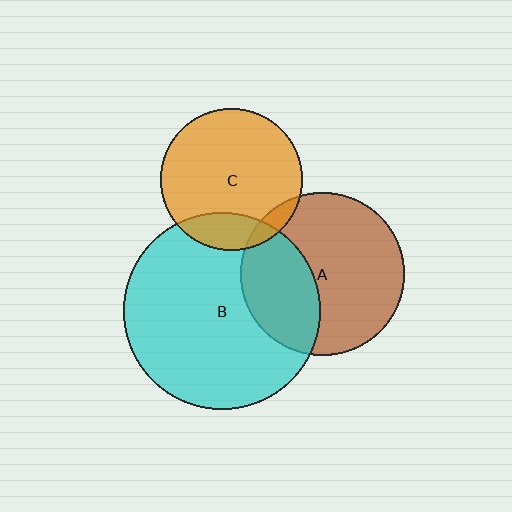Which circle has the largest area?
Circle B (cyan).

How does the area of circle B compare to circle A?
Approximately 1.4 times.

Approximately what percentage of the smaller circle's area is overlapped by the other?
Approximately 35%.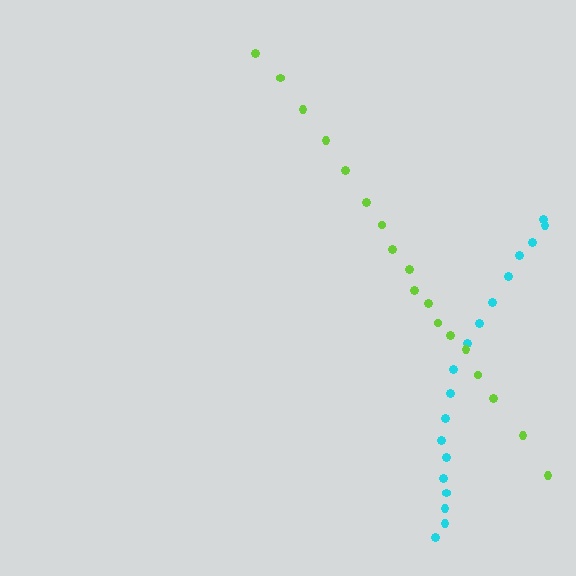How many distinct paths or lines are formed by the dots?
There are 2 distinct paths.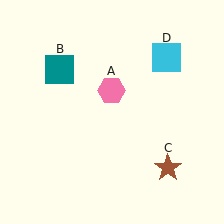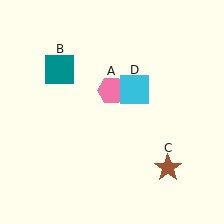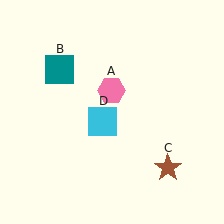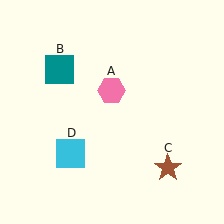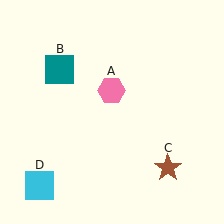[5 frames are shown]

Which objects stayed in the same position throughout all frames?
Pink hexagon (object A) and teal square (object B) and brown star (object C) remained stationary.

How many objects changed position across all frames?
1 object changed position: cyan square (object D).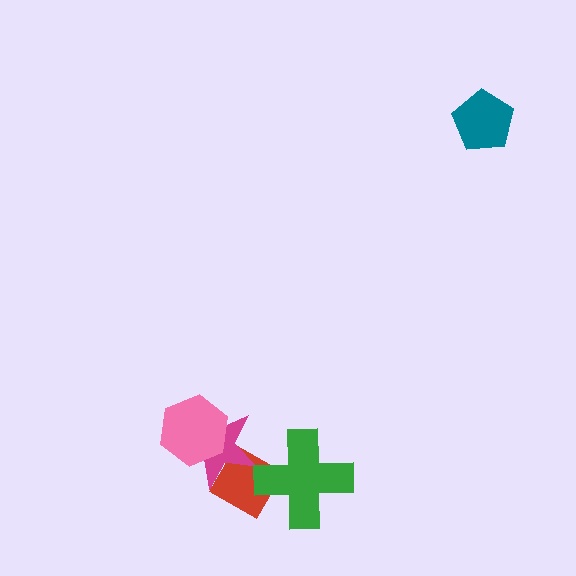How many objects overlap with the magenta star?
2 objects overlap with the magenta star.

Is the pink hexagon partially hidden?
No, no other shape covers it.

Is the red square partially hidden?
Yes, it is partially covered by another shape.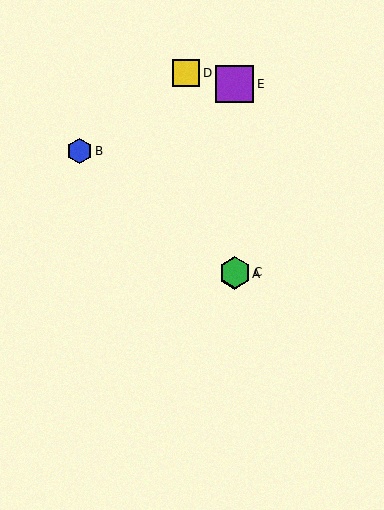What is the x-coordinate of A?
Object A is at x≈235.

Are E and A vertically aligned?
Yes, both are at x≈235.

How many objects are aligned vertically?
3 objects (A, C, E) are aligned vertically.